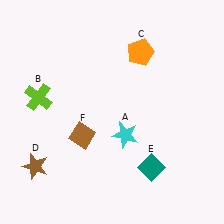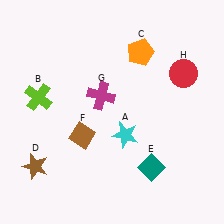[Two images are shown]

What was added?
A magenta cross (G), a red circle (H) were added in Image 2.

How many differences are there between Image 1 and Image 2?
There are 2 differences between the two images.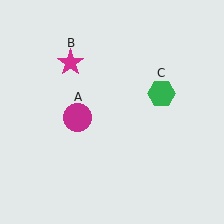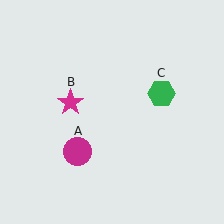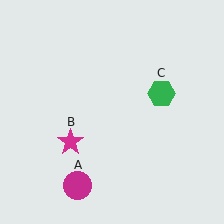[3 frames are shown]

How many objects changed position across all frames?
2 objects changed position: magenta circle (object A), magenta star (object B).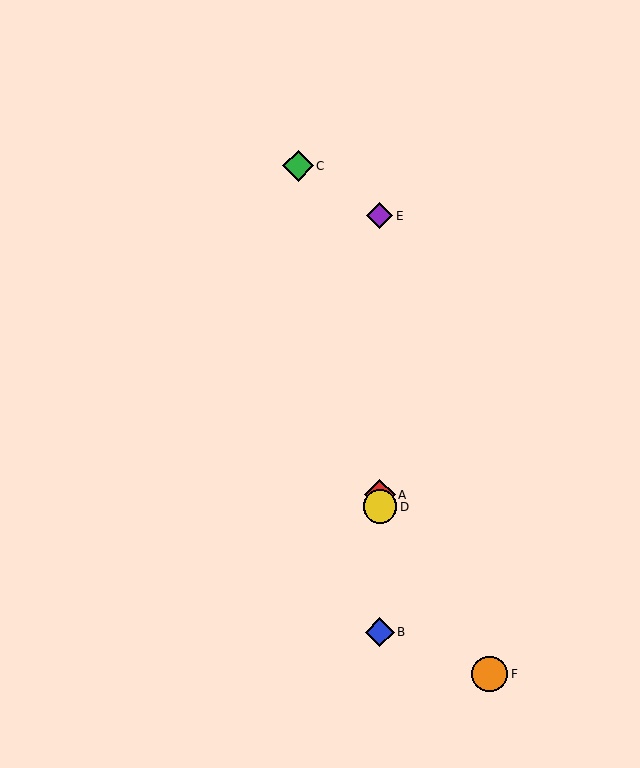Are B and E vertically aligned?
Yes, both are at x≈380.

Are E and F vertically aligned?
No, E is at x≈380 and F is at x≈490.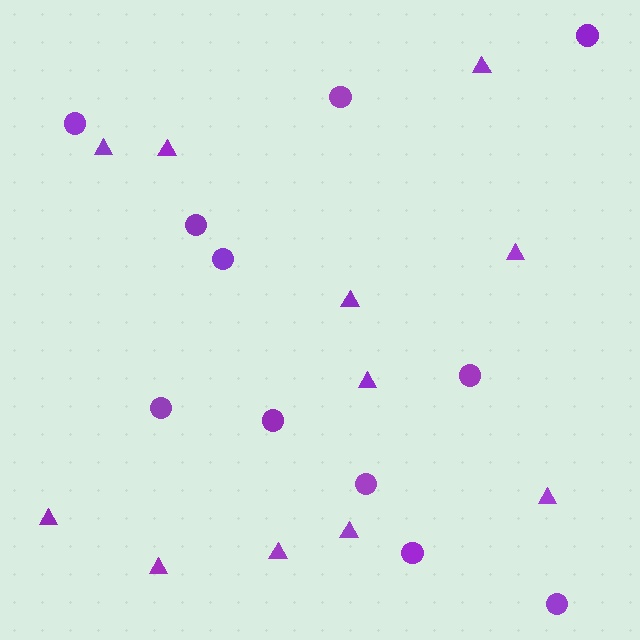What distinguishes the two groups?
There are 2 groups: one group of circles (11) and one group of triangles (11).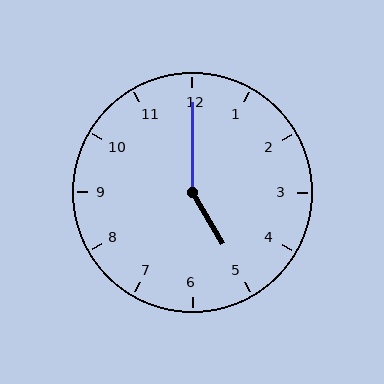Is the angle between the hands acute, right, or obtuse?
It is obtuse.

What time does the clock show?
5:00.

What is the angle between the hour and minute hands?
Approximately 150 degrees.